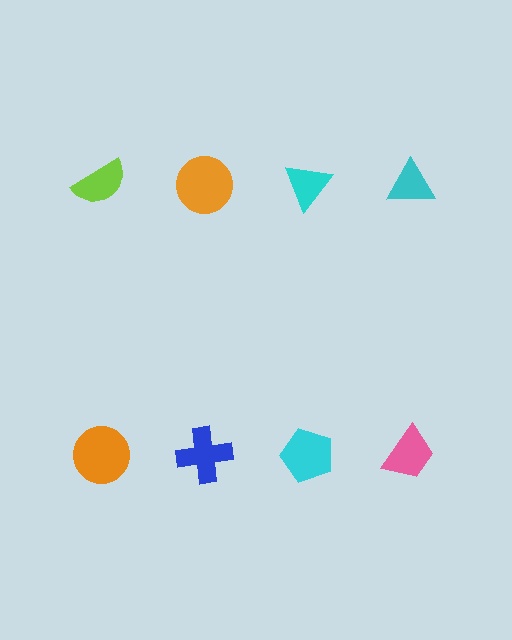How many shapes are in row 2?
4 shapes.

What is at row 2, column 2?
A blue cross.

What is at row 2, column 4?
A pink trapezoid.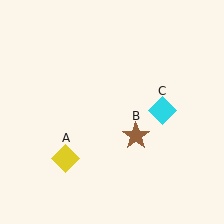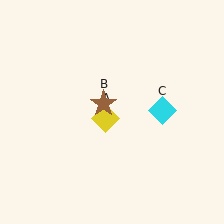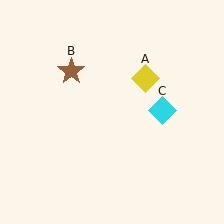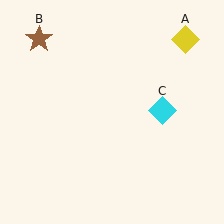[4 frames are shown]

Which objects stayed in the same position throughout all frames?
Cyan diamond (object C) remained stationary.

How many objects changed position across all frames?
2 objects changed position: yellow diamond (object A), brown star (object B).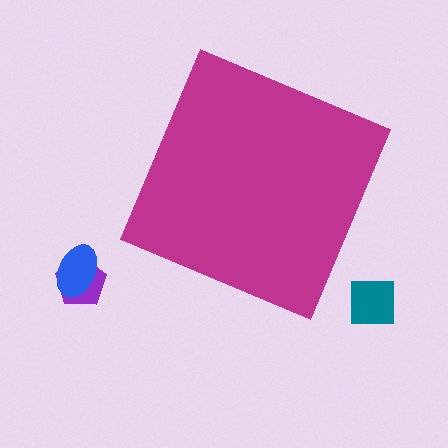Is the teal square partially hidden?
No, the teal square is fully visible.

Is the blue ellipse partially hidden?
No, the blue ellipse is fully visible.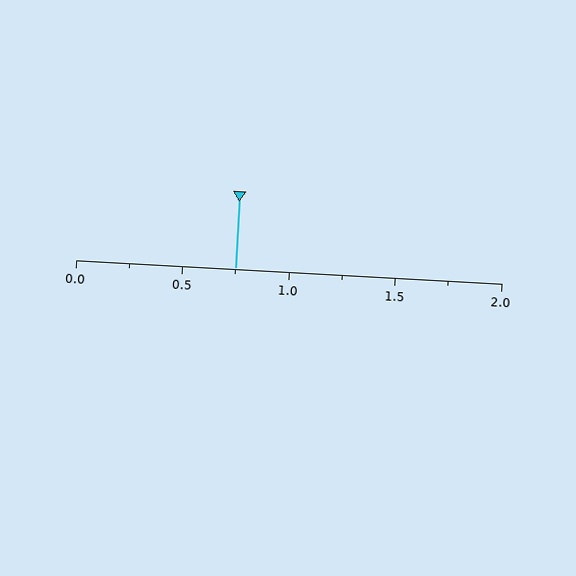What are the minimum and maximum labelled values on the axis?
The axis runs from 0.0 to 2.0.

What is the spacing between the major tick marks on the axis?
The major ticks are spaced 0.5 apart.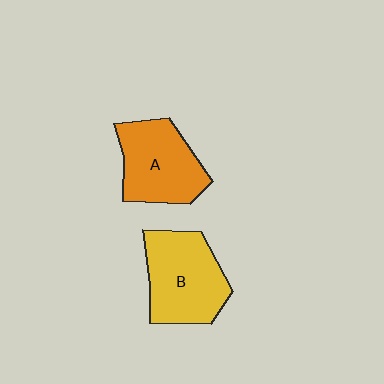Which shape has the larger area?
Shape B (yellow).